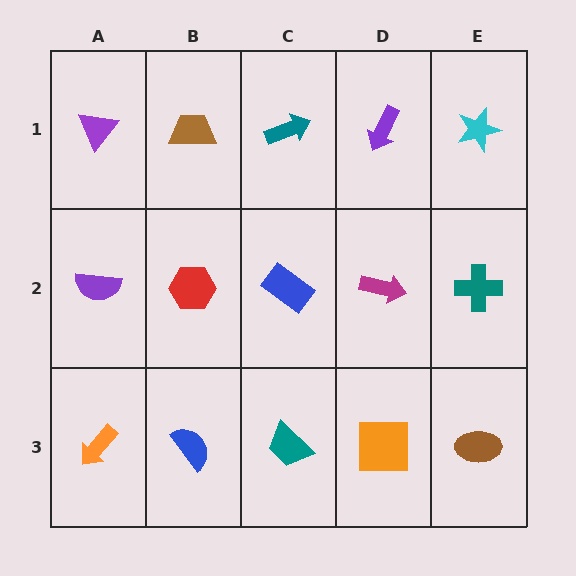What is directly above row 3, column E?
A teal cross.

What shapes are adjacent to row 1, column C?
A blue rectangle (row 2, column C), a brown trapezoid (row 1, column B), a purple arrow (row 1, column D).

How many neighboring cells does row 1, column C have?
3.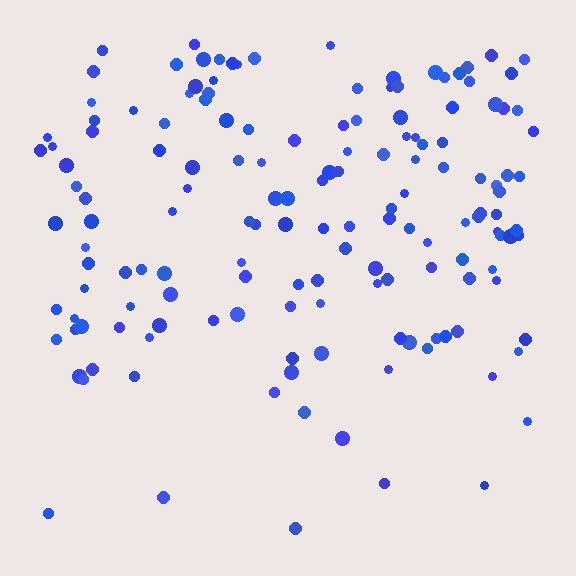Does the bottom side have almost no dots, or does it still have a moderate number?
Still a moderate number, just noticeably fewer than the top.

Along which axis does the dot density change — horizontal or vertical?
Vertical.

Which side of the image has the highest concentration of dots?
The top.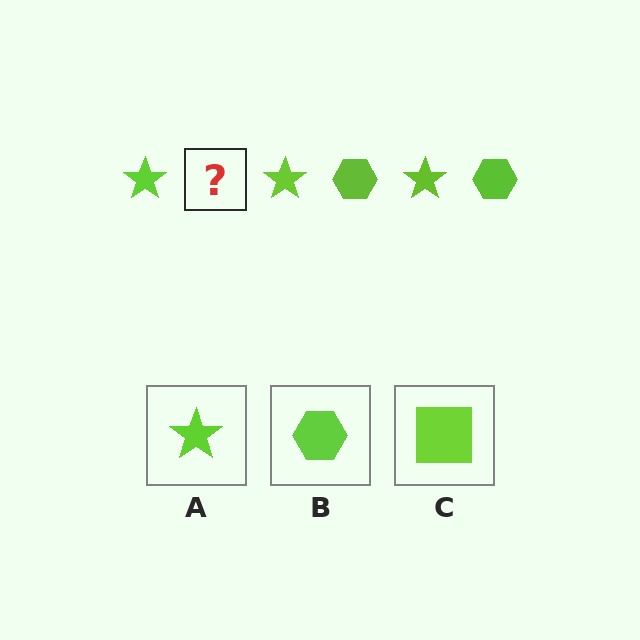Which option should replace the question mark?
Option B.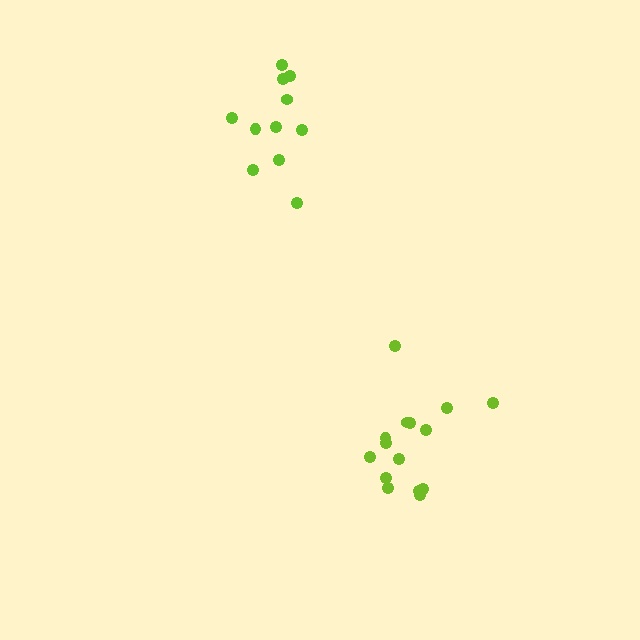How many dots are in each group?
Group 1: 11 dots, Group 2: 15 dots (26 total).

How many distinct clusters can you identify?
There are 2 distinct clusters.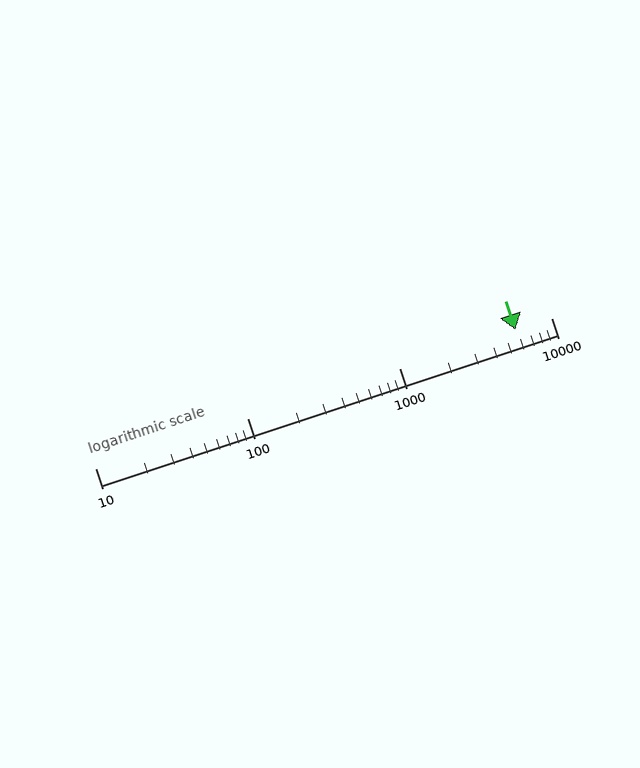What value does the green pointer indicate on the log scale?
The pointer indicates approximately 5800.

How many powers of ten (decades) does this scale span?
The scale spans 3 decades, from 10 to 10000.